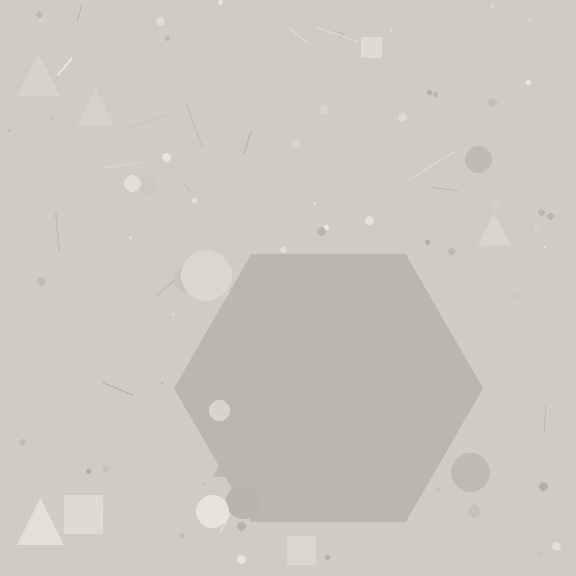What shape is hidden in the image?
A hexagon is hidden in the image.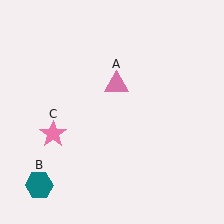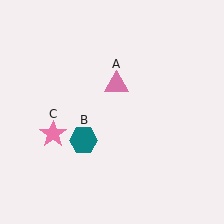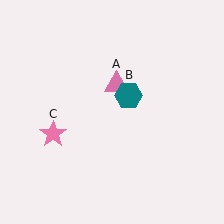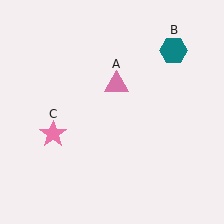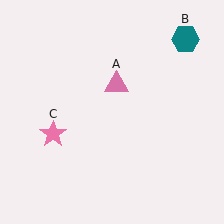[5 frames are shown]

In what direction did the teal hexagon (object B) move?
The teal hexagon (object B) moved up and to the right.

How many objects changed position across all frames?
1 object changed position: teal hexagon (object B).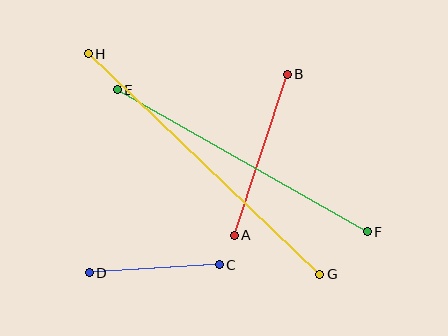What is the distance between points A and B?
The distance is approximately 169 pixels.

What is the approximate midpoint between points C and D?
The midpoint is at approximately (154, 269) pixels.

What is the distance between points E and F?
The distance is approximately 288 pixels.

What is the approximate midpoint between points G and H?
The midpoint is at approximately (204, 164) pixels.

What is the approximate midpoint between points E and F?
The midpoint is at approximately (242, 161) pixels.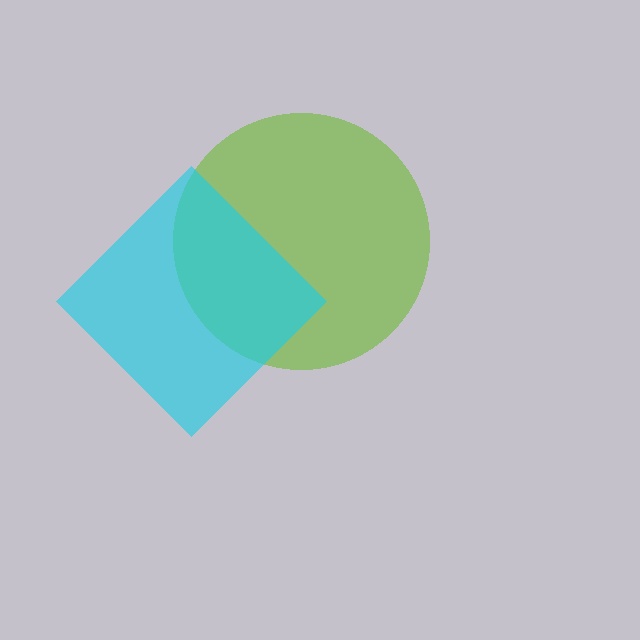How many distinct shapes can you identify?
There are 2 distinct shapes: a lime circle, a cyan diamond.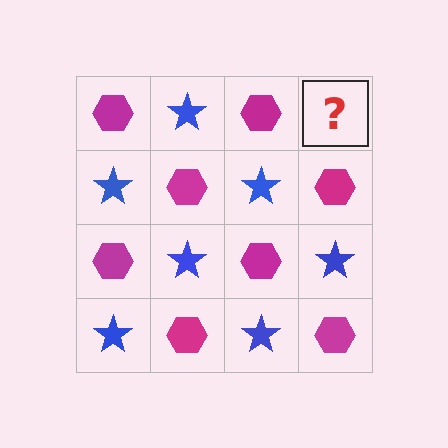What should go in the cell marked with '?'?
The missing cell should contain a blue star.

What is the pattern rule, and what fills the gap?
The rule is that it alternates magenta hexagon and blue star in a checkerboard pattern. The gap should be filled with a blue star.